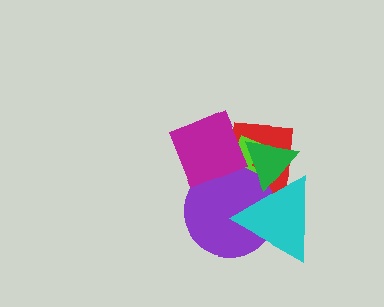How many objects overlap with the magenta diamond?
4 objects overlap with the magenta diamond.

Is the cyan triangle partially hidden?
Yes, it is partially covered by another shape.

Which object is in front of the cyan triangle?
The green triangle is in front of the cyan triangle.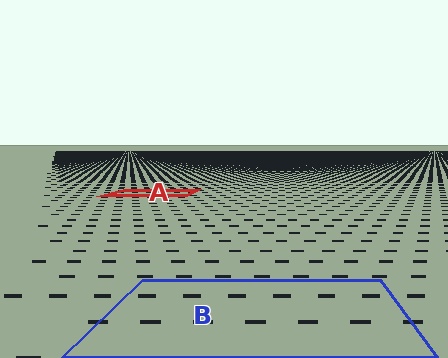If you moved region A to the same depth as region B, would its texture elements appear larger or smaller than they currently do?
They would appear larger. At a closer depth, the same texture elements are projected at a bigger on-screen size.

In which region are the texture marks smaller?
The texture marks are smaller in region A, because it is farther away.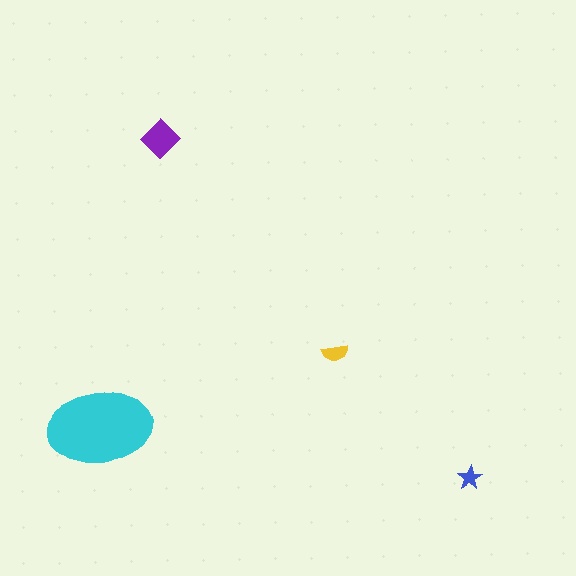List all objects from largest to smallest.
The cyan ellipse, the purple diamond, the yellow semicircle, the blue star.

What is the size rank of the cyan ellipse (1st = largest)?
1st.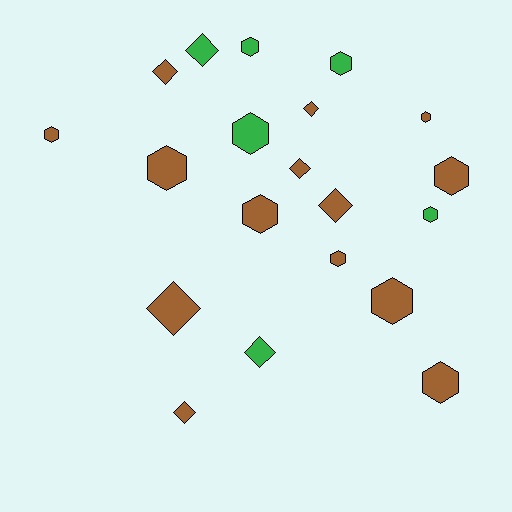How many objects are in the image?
There are 20 objects.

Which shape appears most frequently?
Hexagon, with 12 objects.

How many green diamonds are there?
There are 2 green diamonds.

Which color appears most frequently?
Brown, with 14 objects.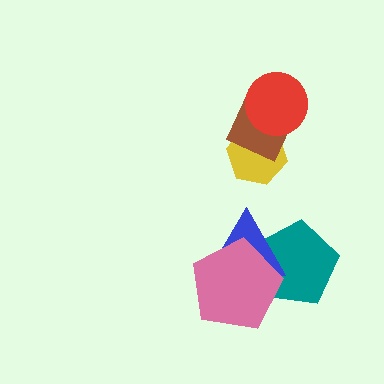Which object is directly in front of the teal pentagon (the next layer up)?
The blue triangle is directly in front of the teal pentagon.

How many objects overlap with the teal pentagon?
2 objects overlap with the teal pentagon.